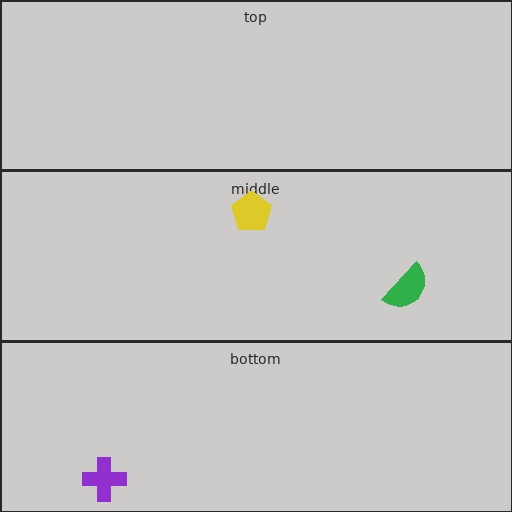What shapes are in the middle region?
The yellow pentagon, the green semicircle.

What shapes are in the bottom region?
The purple cross.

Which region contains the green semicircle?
The middle region.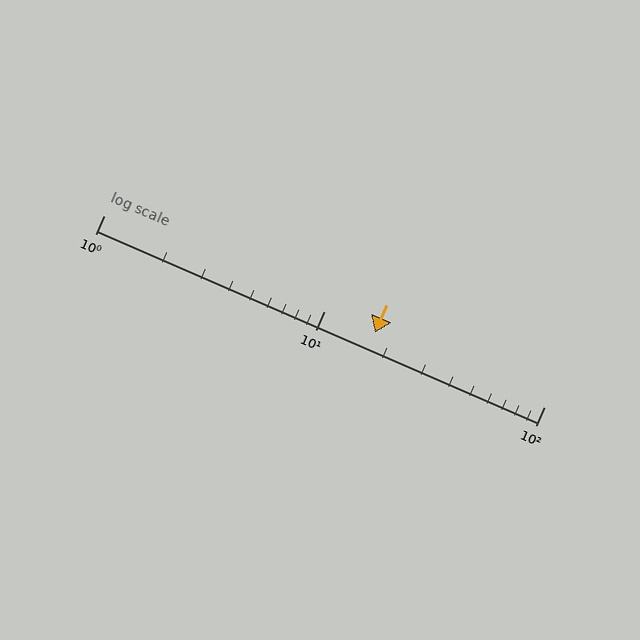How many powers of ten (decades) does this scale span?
The scale spans 2 decades, from 1 to 100.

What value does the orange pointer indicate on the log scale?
The pointer indicates approximately 17.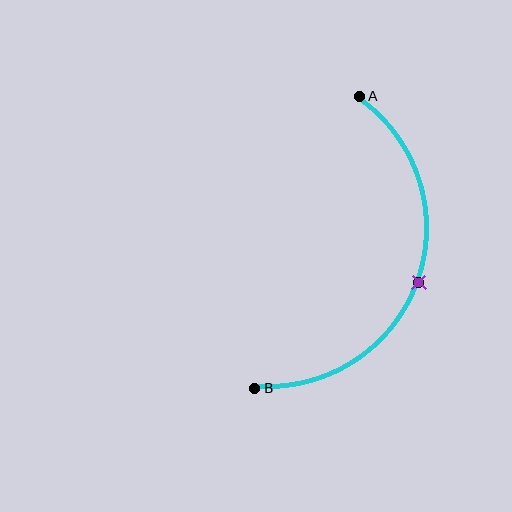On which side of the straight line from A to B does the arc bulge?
The arc bulges to the right of the straight line connecting A and B.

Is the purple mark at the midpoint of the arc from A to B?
Yes. The purple mark lies on the arc at equal arc-length from both A and B — it is the arc midpoint.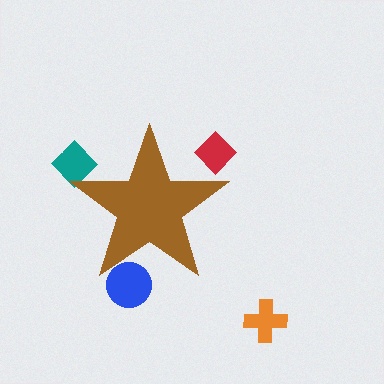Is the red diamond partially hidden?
Yes, the red diamond is partially hidden behind the brown star.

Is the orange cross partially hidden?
No, the orange cross is fully visible.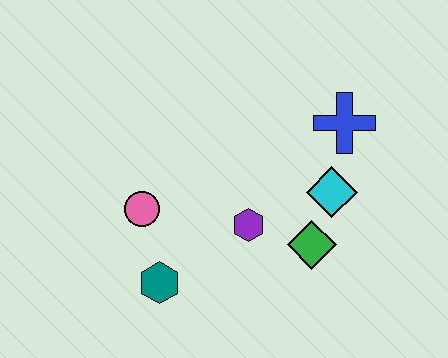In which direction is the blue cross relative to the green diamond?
The blue cross is above the green diamond.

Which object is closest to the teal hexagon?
The pink circle is closest to the teal hexagon.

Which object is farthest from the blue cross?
The teal hexagon is farthest from the blue cross.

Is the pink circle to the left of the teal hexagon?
Yes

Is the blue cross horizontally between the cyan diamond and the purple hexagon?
No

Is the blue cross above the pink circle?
Yes